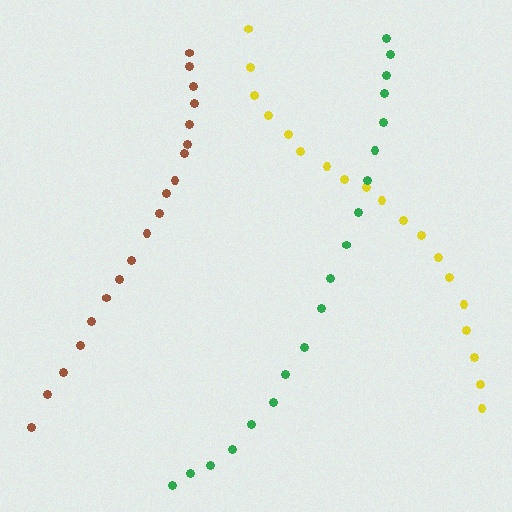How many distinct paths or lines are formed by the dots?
There are 3 distinct paths.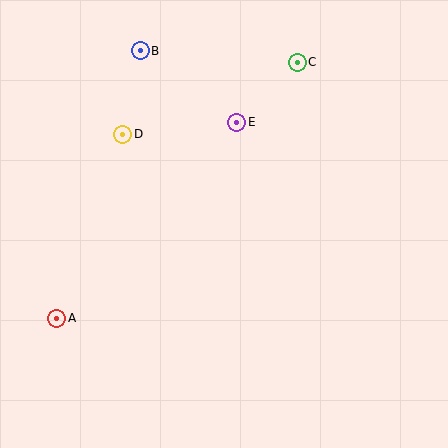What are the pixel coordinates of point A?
Point A is at (57, 318).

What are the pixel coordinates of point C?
Point C is at (297, 62).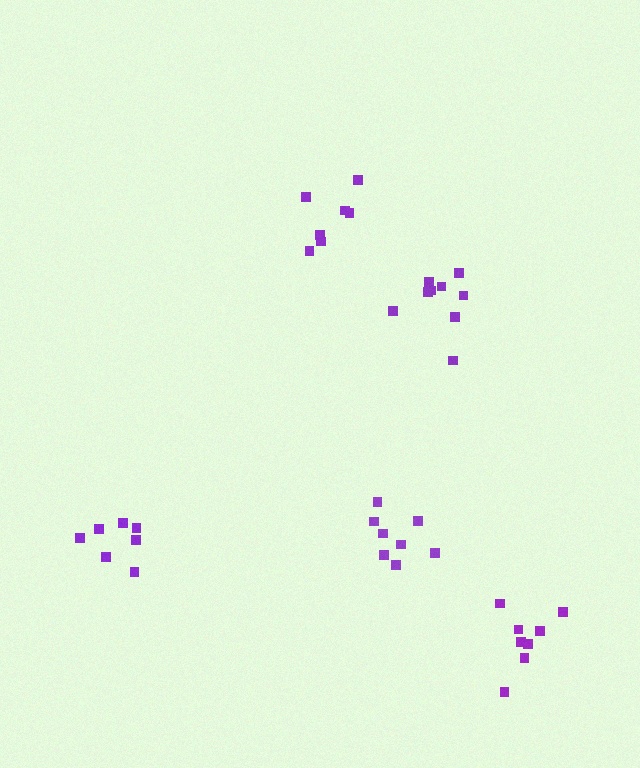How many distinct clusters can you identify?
There are 5 distinct clusters.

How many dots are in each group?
Group 1: 8 dots, Group 2: 8 dots, Group 3: 9 dots, Group 4: 7 dots, Group 5: 7 dots (39 total).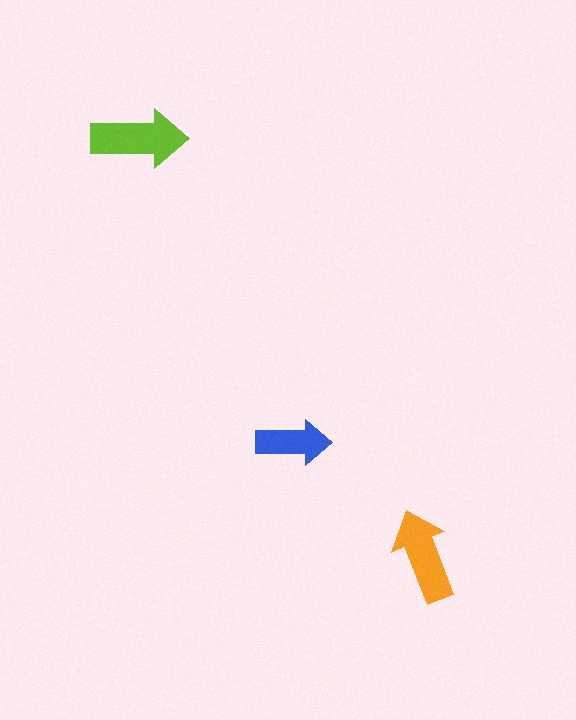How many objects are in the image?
There are 3 objects in the image.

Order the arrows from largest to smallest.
the lime one, the orange one, the blue one.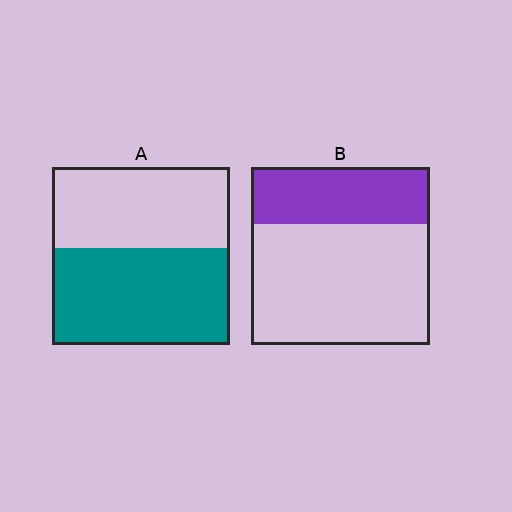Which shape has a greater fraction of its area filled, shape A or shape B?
Shape A.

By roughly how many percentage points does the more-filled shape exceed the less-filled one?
By roughly 20 percentage points (A over B).